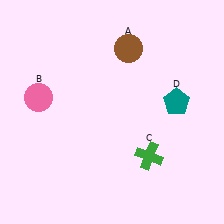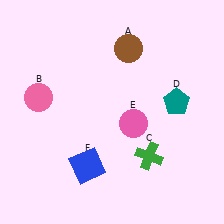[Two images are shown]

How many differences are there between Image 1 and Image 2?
There are 2 differences between the two images.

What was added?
A pink circle (E), a blue square (F) were added in Image 2.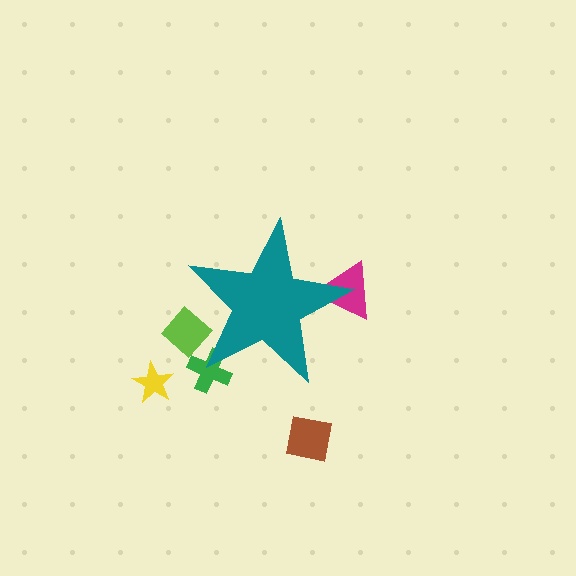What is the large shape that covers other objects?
A teal star.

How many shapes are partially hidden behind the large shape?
3 shapes are partially hidden.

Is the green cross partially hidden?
Yes, the green cross is partially hidden behind the teal star.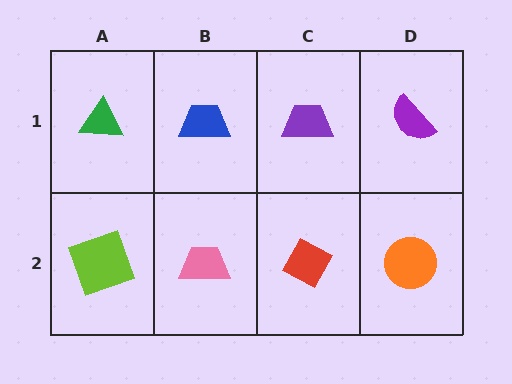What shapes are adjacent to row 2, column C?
A purple trapezoid (row 1, column C), a pink trapezoid (row 2, column B), an orange circle (row 2, column D).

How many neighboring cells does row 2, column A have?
2.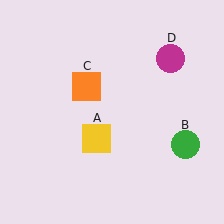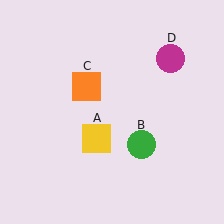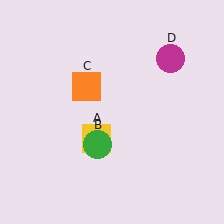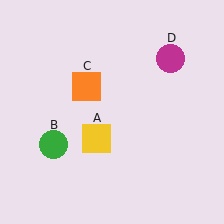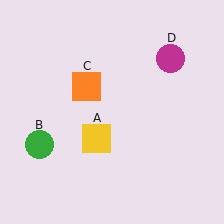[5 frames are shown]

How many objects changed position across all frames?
1 object changed position: green circle (object B).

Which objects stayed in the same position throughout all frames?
Yellow square (object A) and orange square (object C) and magenta circle (object D) remained stationary.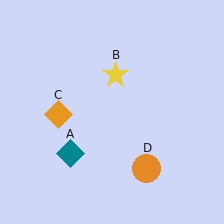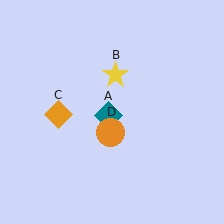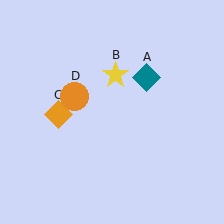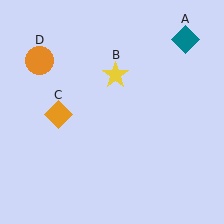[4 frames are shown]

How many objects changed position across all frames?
2 objects changed position: teal diamond (object A), orange circle (object D).